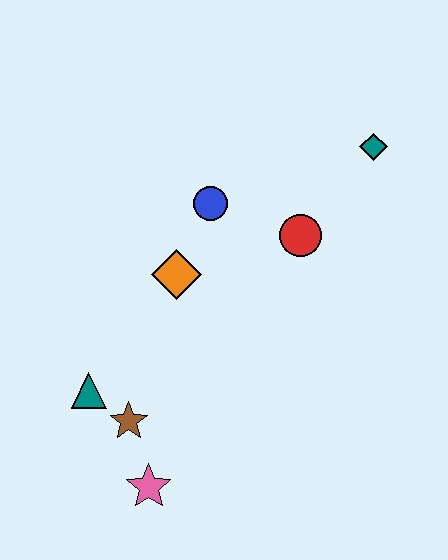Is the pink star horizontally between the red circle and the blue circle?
No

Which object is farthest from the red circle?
The pink star is farthest from the red circle.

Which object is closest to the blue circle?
The orange diamond is closest to the blue circle.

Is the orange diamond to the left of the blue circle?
Yes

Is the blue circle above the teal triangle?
Yes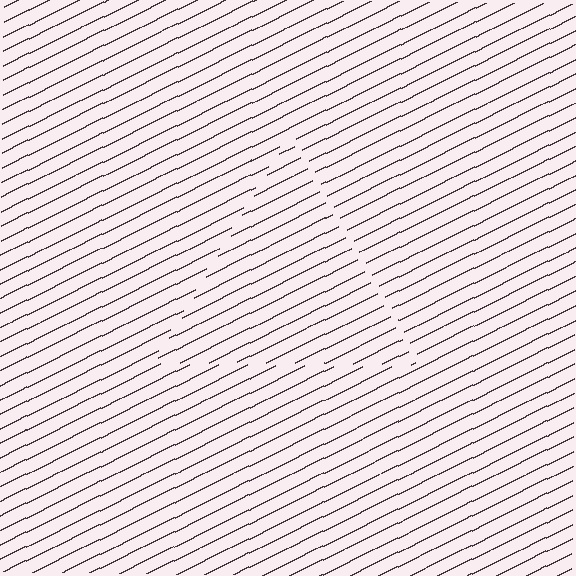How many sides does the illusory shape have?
3 sides — the line-ends trace a triangle.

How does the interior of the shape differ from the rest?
The interior of the shape contains the same grating, shifted by half a period — the contour is defined by the phase discontinuity where line-ends from the inner and outer gratings abut.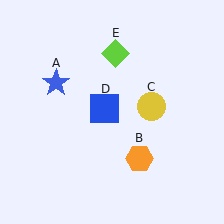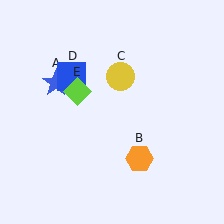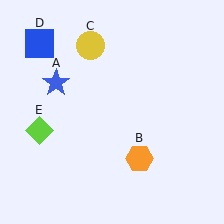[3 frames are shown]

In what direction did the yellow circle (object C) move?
The yellow circle (object C) moved up and to the left.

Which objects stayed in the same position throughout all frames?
Blue star (object A) and orange hexagon (object B) remained stationary.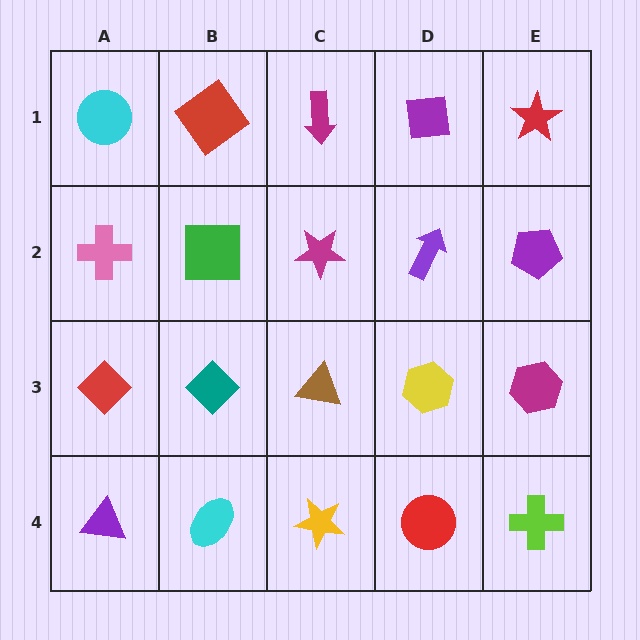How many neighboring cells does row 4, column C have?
3.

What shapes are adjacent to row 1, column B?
A green square (row 2, column B), a cyan circle (row 1, column A), a magenta arrow (row 1, column C).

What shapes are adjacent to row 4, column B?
A teal diamond (row 3, column B), a purple triangle (row 4, column A), a yellow star (row 4, column C).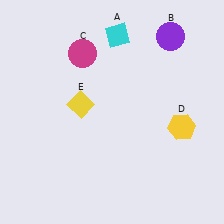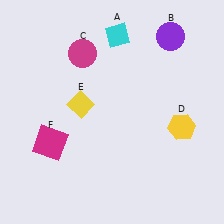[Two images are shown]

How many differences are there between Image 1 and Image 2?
There is 1 difference between the two images.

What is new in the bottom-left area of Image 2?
A magenta square (F) was added in the bottom-left area of Image 2.